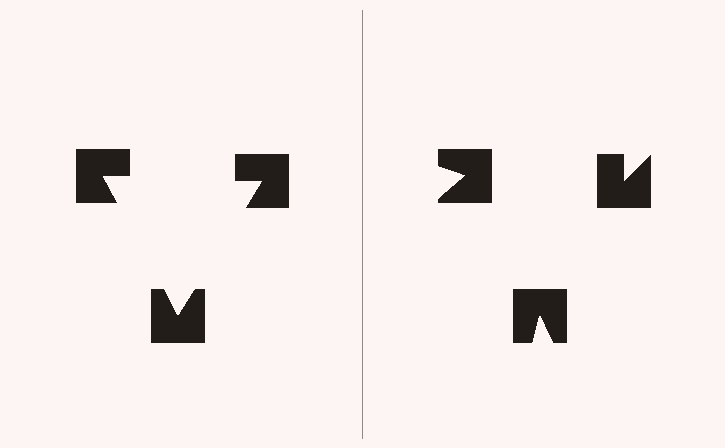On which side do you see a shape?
An illusory triangle appears on the left side. On the right side the wedge cuts are rotated, so no coherent shape forms.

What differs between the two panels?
The notched squares are positioned identically on both sides; only the wedge orientations differ. On the left they align to a triangle; on the right they are misaligned.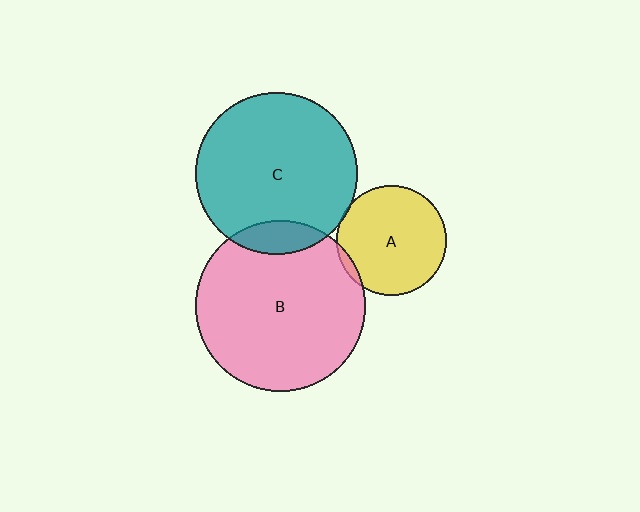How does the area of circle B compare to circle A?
Approximately 2.4 times.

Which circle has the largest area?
Circle B (pink).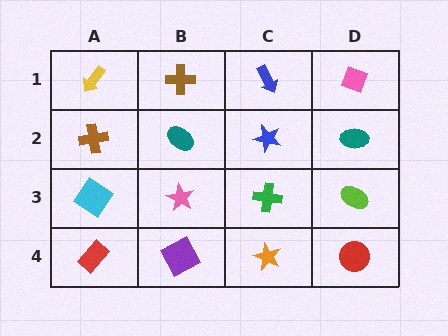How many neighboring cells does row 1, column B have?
3.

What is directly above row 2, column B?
A brown cross.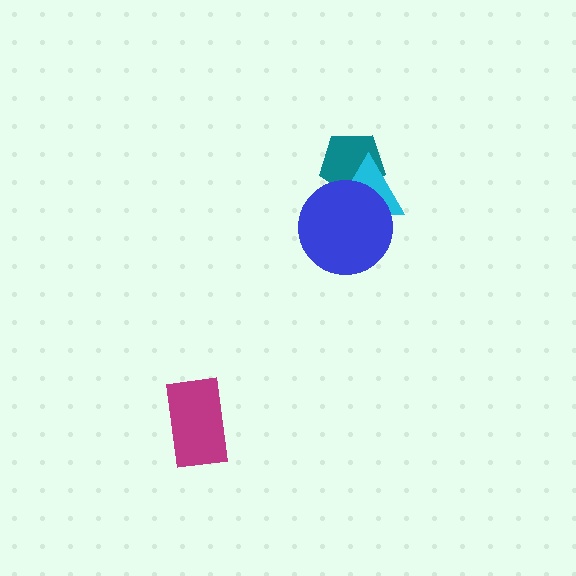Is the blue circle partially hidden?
No, no other shape covers it.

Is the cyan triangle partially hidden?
Yes, it is partially covered by another shape.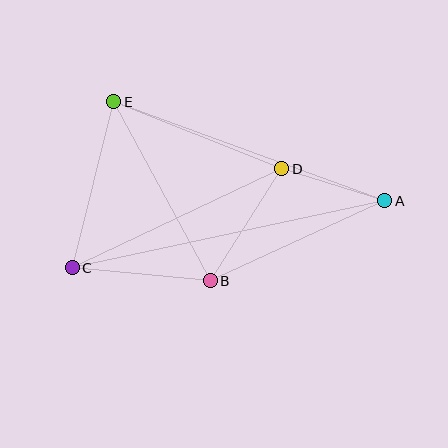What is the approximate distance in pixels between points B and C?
The distance between B and C is approximately 139 pixels.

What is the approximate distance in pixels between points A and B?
The distance between A and B is approximately 192 pixels.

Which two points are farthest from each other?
Points A and C are farthest from each other.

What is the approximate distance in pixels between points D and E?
The distance between D and E is approximately 181 pixels.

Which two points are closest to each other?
Points A and D are closest to each other.